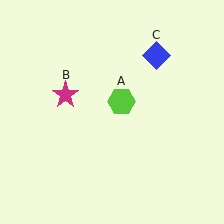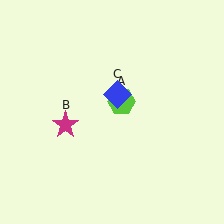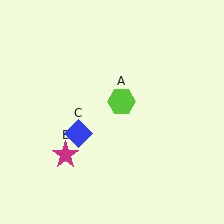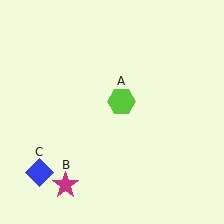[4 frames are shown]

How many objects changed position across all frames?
2 objects changed position: magenta star (object B), blue diamond (object C).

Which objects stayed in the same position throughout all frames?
Lime hexagon (object A) remained stationary.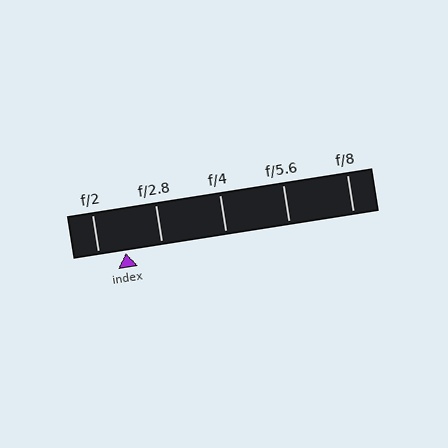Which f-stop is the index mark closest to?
The index mark is closest to f/2.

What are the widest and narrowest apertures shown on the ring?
The widest aperture shown is f/2 and the narrowest is f/8.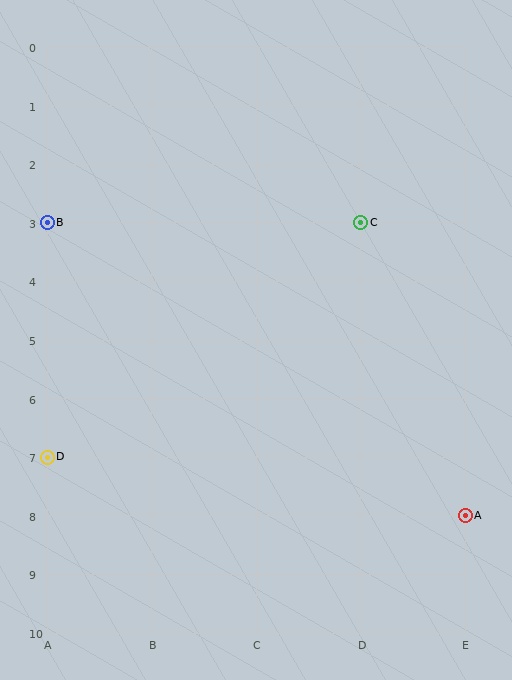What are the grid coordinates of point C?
Point C is at grid coordinates (D, 3).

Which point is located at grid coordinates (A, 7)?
Point D is at (A, 7).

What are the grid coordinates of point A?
Point A is at grid coordinates (E, 8).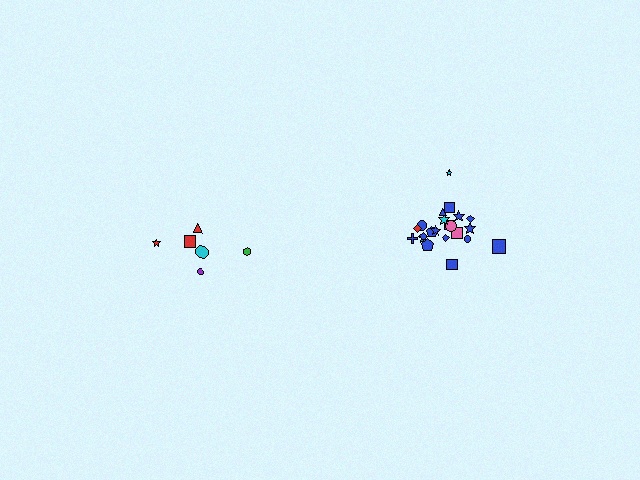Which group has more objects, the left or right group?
The right group.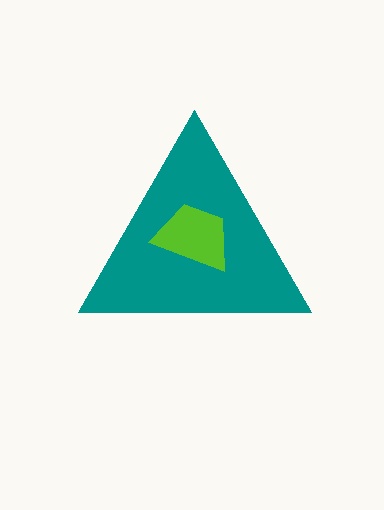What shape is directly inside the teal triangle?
The lime trapezoid.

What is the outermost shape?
The teal triangle.